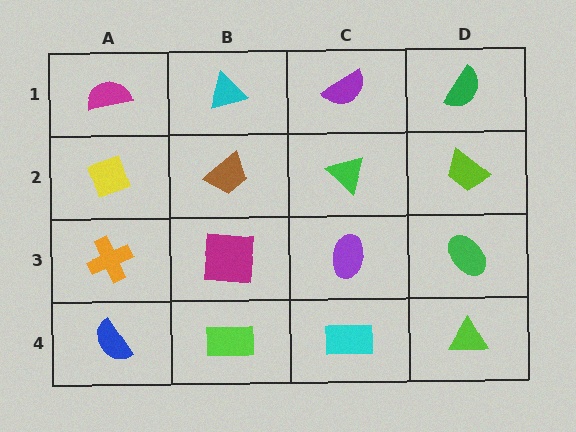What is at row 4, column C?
A cyan rectangle.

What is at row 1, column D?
A green semicircle.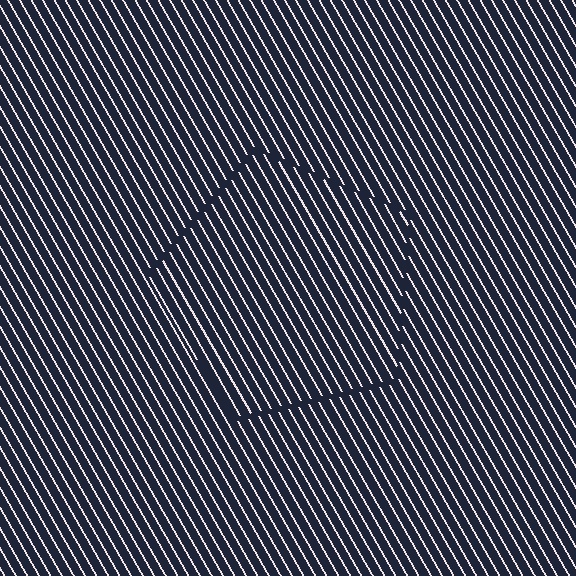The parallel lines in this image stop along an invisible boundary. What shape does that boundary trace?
An illusory pentagon. The interior of the shape contains the same grating, shifted by half a period — the contour is defined by the phase discontinuity where line-ends from the inner and outer gratings abut.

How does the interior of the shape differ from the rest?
The interior of the shape contains the same grating, shifted by half a period — the contour is defined by the phase discontinuity where line-ends from the inner and outer gratings abut.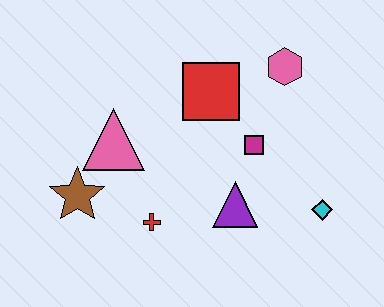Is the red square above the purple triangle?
Yes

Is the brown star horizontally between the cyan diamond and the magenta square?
No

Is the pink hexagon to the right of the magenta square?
Yes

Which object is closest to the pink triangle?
The brown star is closest to the pink triangle.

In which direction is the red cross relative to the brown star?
The red cross is to the right of the brown star.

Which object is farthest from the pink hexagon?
The brown star is farthest from the pink hexagon.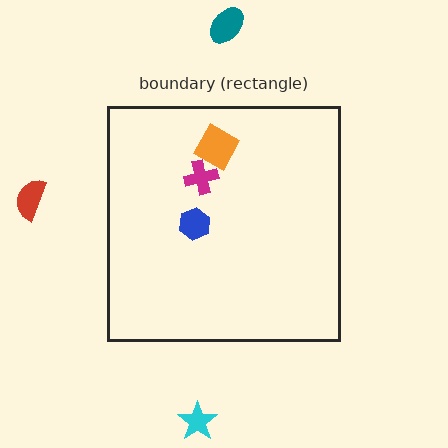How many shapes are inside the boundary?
3 inside, 3 outside.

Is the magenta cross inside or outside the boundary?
Inside.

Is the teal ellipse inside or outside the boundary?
Outside.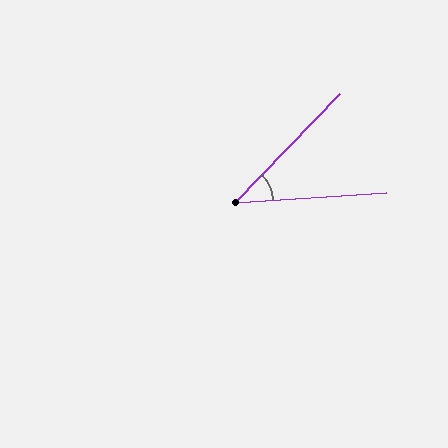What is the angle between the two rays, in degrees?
Approximately 42 degrees.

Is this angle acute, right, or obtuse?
It is acute.